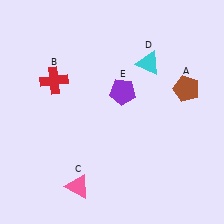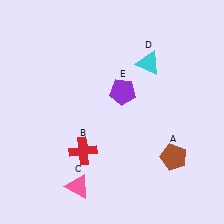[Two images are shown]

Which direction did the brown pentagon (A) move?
The brown pentagon (A) moved down.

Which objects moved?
The objects that moved are: the brown pentagon (A), the red cross (B).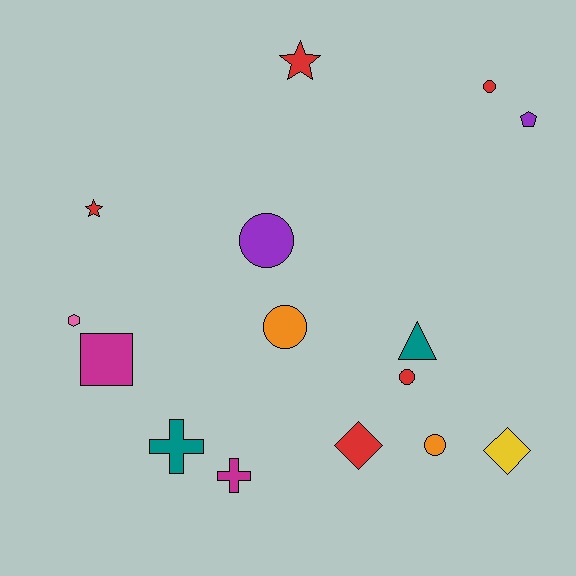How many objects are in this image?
There are 15 objects.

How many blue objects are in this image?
There are no blue objects.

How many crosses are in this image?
There are 2 crosses.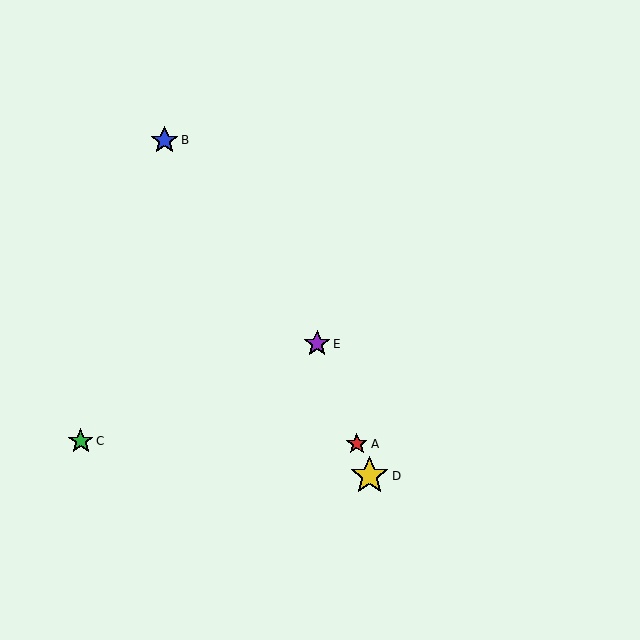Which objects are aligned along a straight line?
Objects A, D, E are aligned along a straight line.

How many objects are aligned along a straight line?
3 objects (A, D, E) are aligned along a straight line.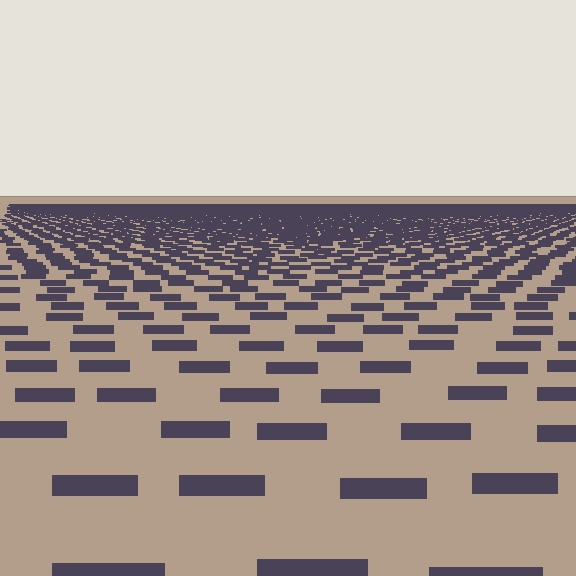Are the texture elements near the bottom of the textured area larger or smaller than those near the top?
Larger. Near the bottom, elements are closer to the viewer and appear at a bigger on-screen size.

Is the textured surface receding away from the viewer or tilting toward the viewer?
The surface is receding away from the viewer. Texture elements get smaller and denser toward the top.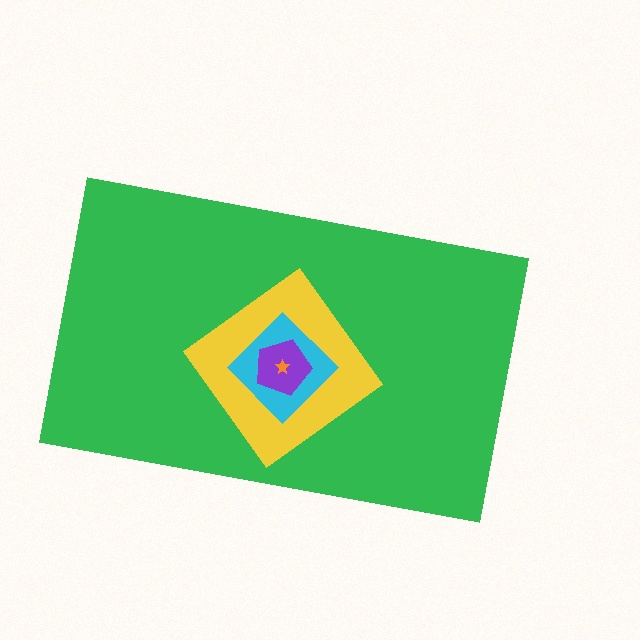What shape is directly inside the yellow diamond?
The cyan diamond.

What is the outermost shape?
The green rectangle.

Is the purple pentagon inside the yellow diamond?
Yes.